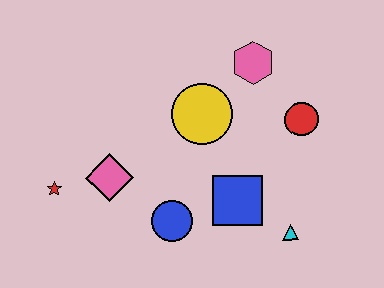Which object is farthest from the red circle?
The red star is farthest from the red circle.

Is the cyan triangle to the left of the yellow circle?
No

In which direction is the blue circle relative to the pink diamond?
The blue circle is to the right of the pink diamond.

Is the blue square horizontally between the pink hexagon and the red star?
Yes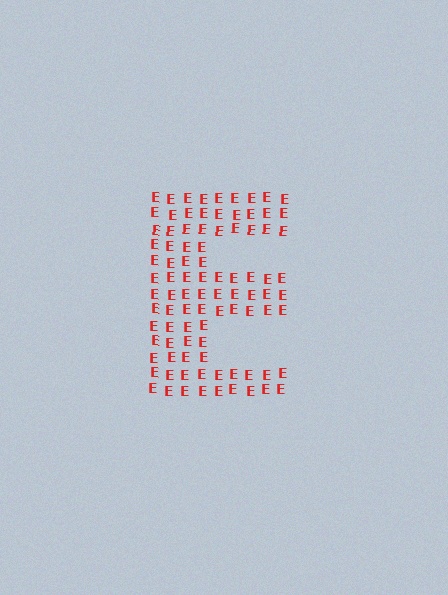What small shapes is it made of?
It is made of small letter E's.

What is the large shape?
The large shape is the letter E.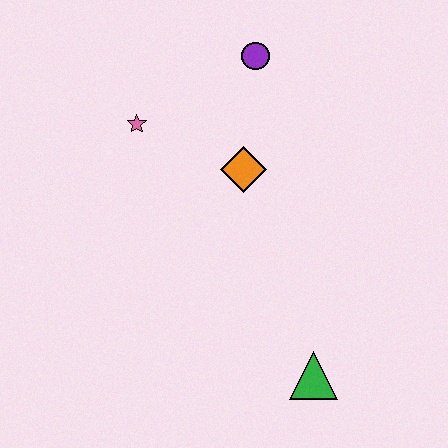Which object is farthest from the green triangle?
The purple circle is farthest from the green triangle.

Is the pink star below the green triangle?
No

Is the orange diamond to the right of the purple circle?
No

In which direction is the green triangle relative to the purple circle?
The green triangle is below the purple circle.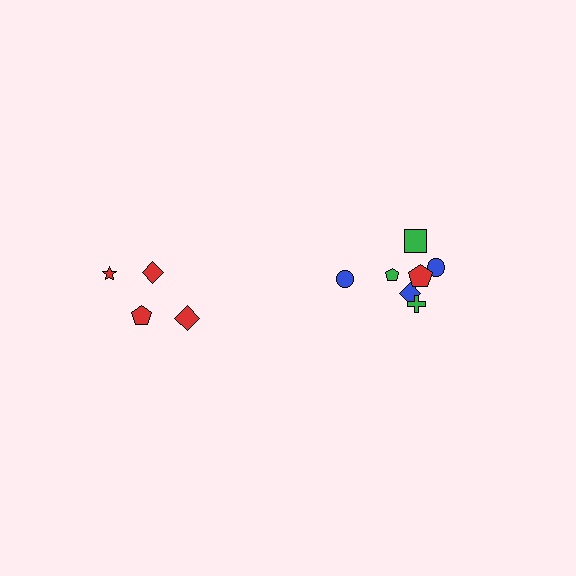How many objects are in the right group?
There are 7 objects.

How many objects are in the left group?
There are 4 objects.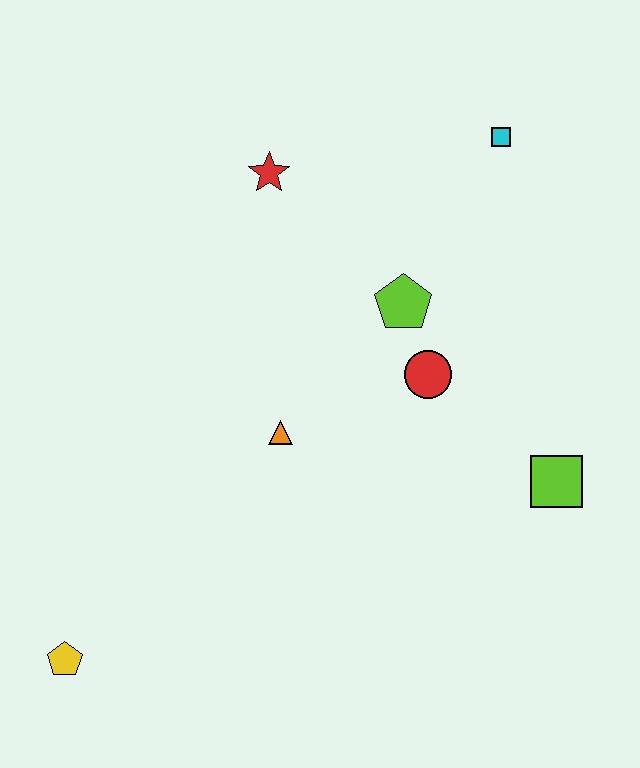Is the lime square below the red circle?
Yes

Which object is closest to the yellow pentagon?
The orange triangle is closest to the yellow pentagon.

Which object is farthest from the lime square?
The yellow pentagon is farthest from the lime square.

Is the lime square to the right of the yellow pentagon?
Yes